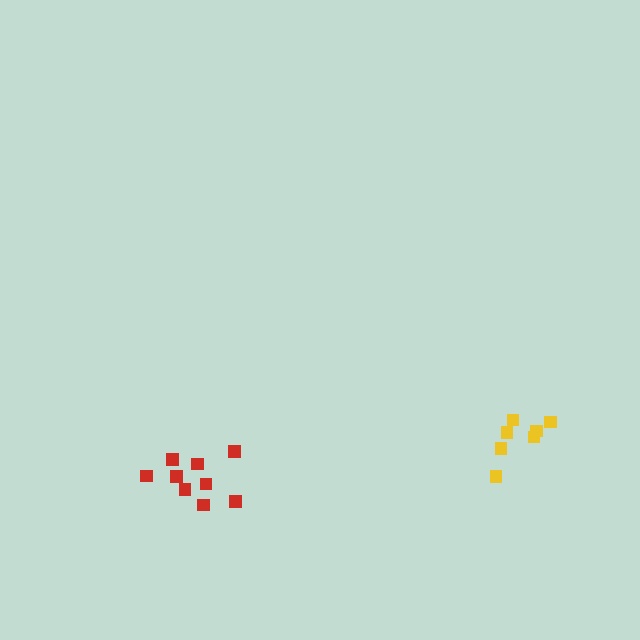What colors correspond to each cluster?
The clusters are colored: red, yellow.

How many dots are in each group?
Group 1: 9 dots, Group 2: 7 dots (16 total).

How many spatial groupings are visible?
There are 2 spatial groupings.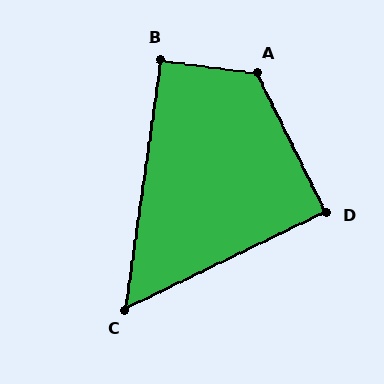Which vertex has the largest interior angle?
A, at approximately 124 degrees.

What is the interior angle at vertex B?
Approximately 90 degrees (approximately right).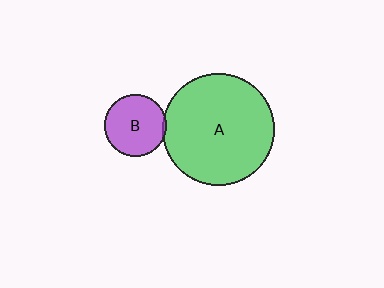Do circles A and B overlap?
Yes.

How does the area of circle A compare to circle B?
Approximately 3.2 times.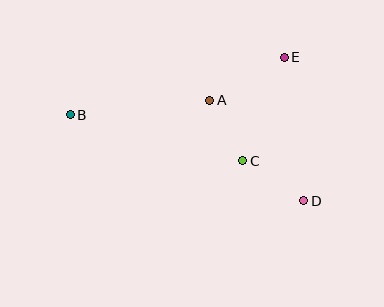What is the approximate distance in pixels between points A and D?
The distance between A and D is approximately 138 pixels.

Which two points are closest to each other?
Points A and C are closest to each other.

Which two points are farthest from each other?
Points B and D are farthest from each other.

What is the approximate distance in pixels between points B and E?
The distance between B and E is approximately 222 pixels.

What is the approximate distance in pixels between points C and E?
The distance between C and E is approximately 111 pixels.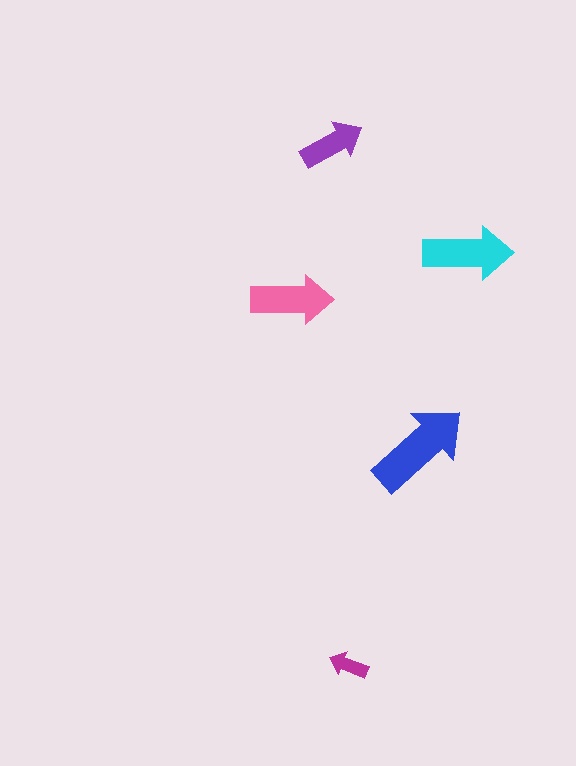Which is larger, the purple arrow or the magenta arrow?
The purple one.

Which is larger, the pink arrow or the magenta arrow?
The pink one.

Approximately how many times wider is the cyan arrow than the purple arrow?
About 1.5 times wider.